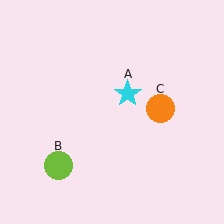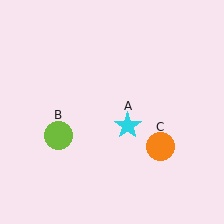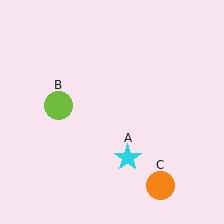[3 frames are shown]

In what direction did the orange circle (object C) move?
The orange circle (object C) moved down.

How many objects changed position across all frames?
3 objects changed position: cyan star (object A), lime circle (object B), orange circle (object C).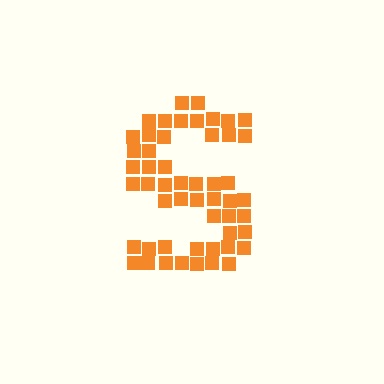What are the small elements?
The small elements are squares.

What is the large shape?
The large shape is the letter S.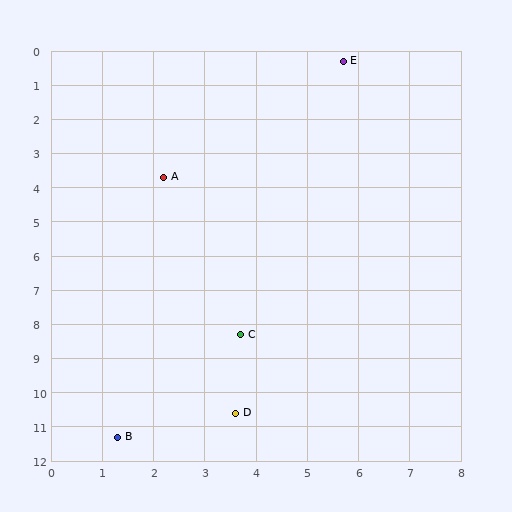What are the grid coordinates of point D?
Point D is at approximately (3.6, 10.6).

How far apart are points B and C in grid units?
Points B and C are about 3.8 grid units apart.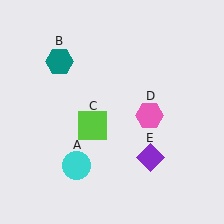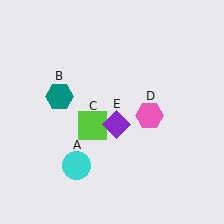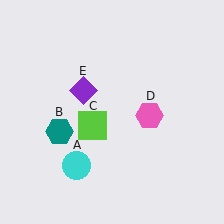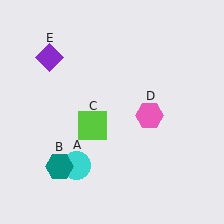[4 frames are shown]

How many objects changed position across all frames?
2 objects changed position: teal hexagon (object B), purple diamond (object E).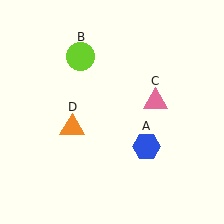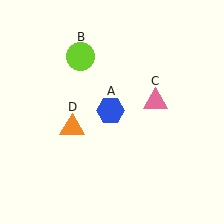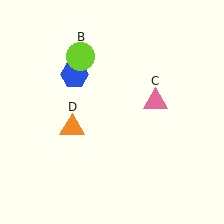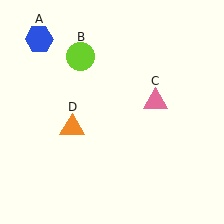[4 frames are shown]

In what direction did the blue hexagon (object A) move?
The blue hexagon (object A) moved up and to the left.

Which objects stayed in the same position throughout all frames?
Lime circle (object B) and pink triangle (object C) and orange triangle (object D) remained stationary.